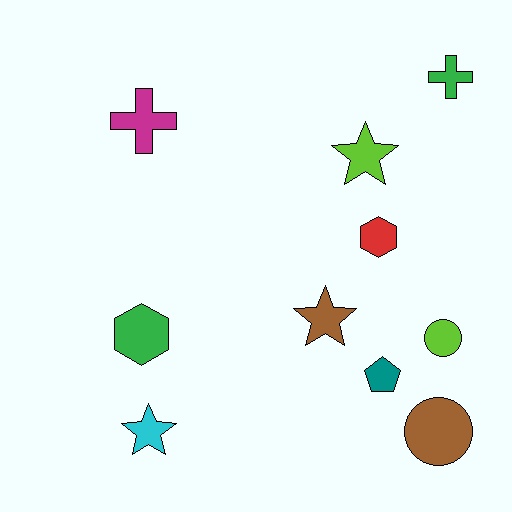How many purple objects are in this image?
There are no purple objects.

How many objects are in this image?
There are 10 objects.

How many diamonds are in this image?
There are no diamonds.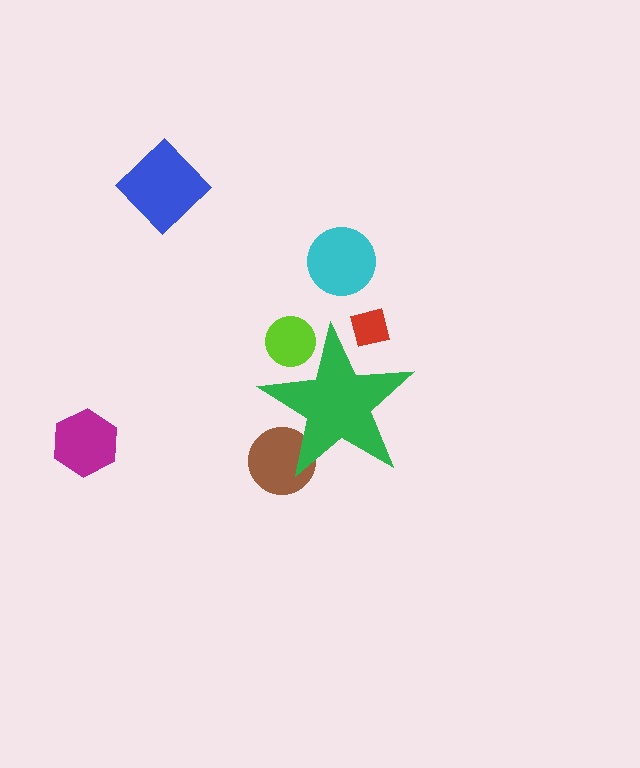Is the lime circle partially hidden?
Yes, the lime circle is partially hidden behind the green star.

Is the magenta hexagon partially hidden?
No, the magenta hexagon is fully visible.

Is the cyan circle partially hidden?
No, the cyan circle is fully visible.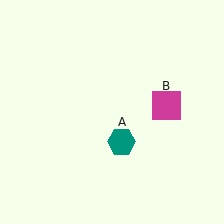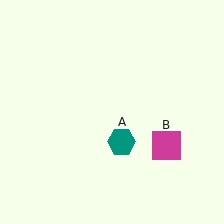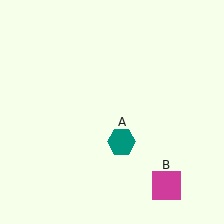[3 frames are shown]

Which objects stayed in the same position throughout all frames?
Teal hexagon (object A) remained stationary.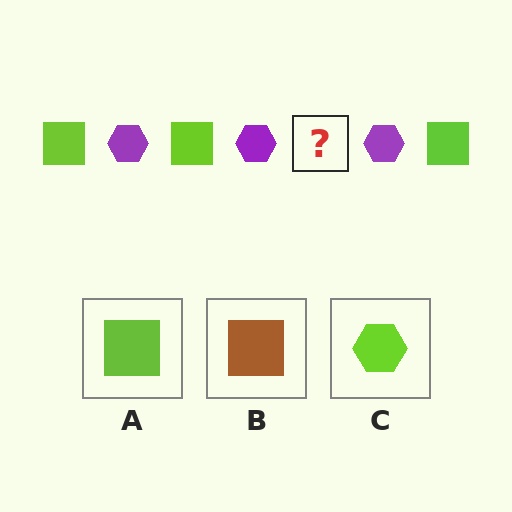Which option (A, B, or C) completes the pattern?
A.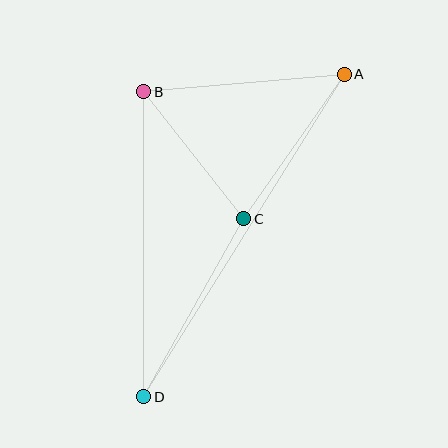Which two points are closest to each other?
Points B and C are closest to each other.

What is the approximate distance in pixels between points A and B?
The distance between A and B is approximately 201 pixels.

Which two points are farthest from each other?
Points A and D are farthest from each other.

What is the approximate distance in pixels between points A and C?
The distance between A and C is approximately 176 pixels.